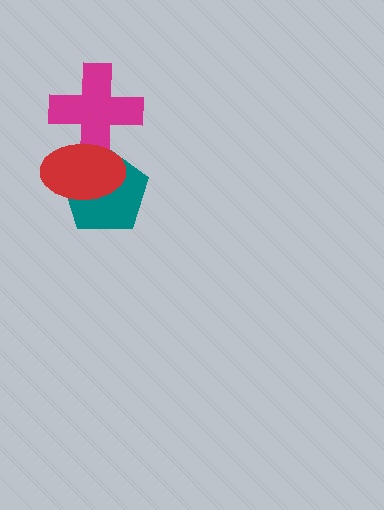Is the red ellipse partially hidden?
No, no other shape covers it.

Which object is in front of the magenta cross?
The red ellipse is in front of the magenta cross.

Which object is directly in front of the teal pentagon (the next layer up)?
The magenta cross is directly in front of the teal pentagon.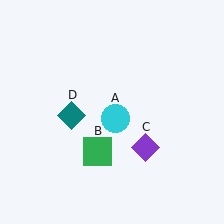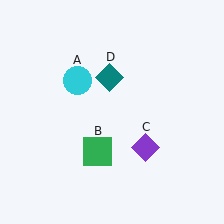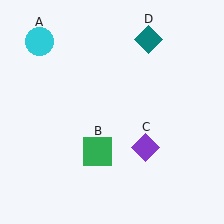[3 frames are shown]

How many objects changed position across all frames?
2 objects changed position: cyan circle (object A), teal diamond (object D).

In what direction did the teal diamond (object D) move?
The teal diamond (object D) moved up and to the right.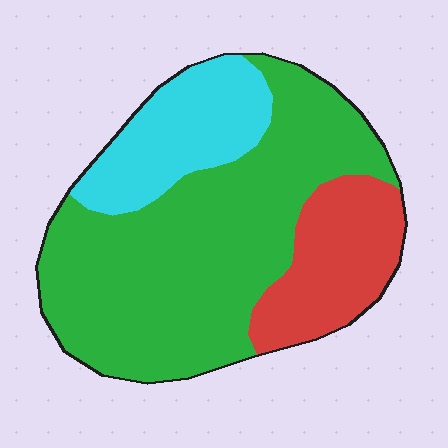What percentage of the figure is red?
Red takes up about one fifth (1/5) of the figure.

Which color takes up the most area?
Green, at roughly 60%.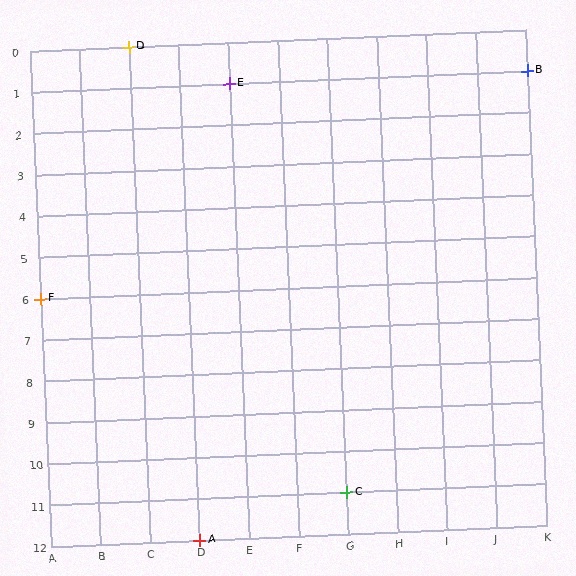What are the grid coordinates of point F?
Point F is at grid coordinates (A, 6).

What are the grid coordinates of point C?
Point C is at grid coordinates (G, 11).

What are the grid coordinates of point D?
Point D is at grid coordinates (C, 0).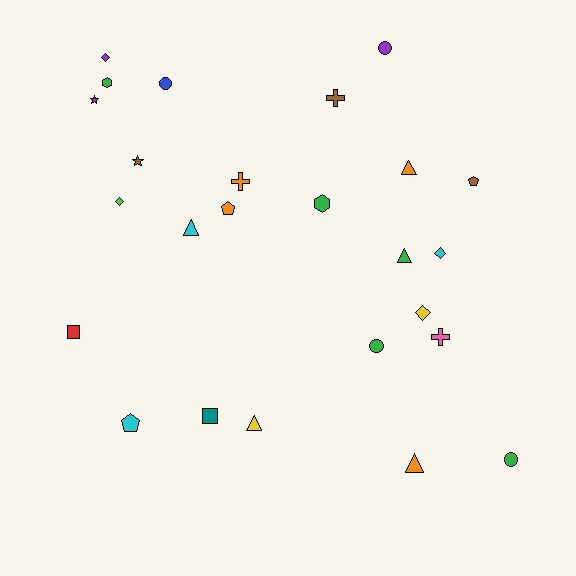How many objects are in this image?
There are 25 objects.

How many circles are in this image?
There are 4 circles.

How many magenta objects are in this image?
There are no magenta objects.